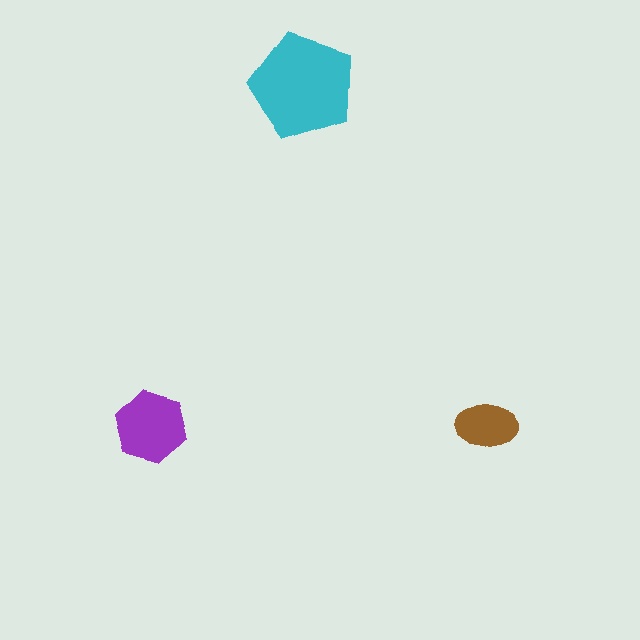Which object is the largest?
The cyan pentagon.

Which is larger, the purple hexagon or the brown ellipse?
The purple hexagon.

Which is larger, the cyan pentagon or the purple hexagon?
The cyan pentagon.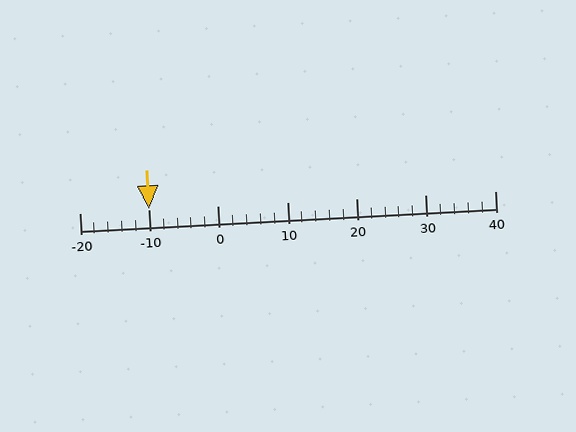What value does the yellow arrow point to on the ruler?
The yellow arrow points to approximately -10.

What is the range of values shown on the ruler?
The ruler shows values from -20 to 40.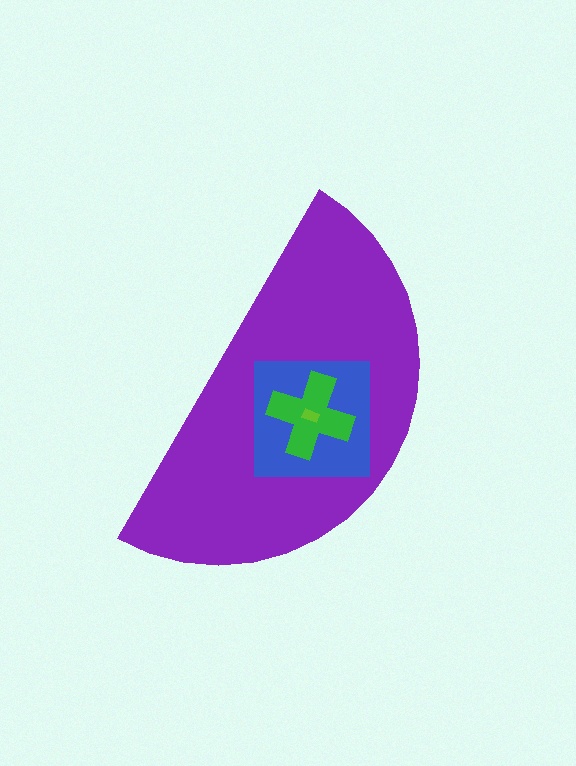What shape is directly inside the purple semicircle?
The blue square.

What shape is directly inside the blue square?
The green cross.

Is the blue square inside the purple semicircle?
Yes.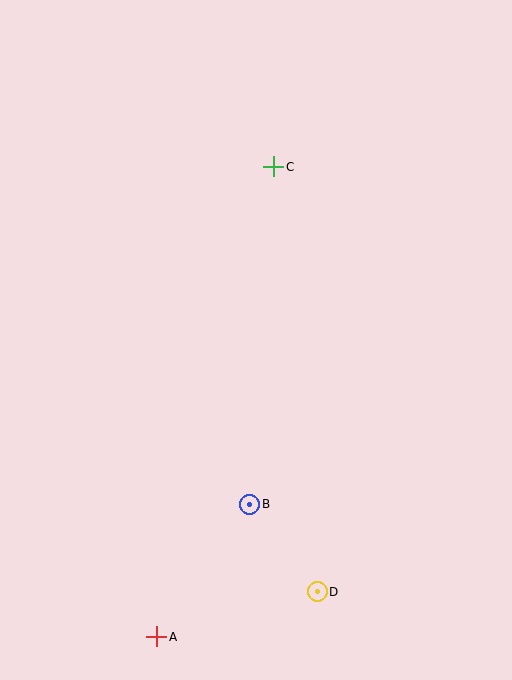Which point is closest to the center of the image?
Point B at (250, 504) is closest to the center.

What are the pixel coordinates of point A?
Point A is at (157, 637).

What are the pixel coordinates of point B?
Point B is at (250, 504).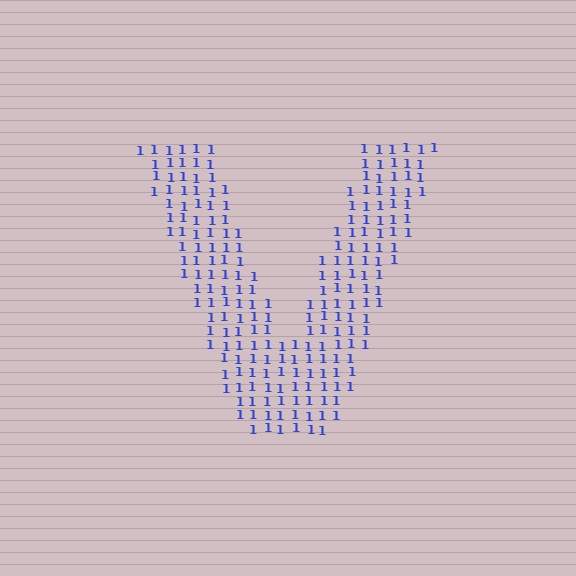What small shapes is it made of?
It is made of small digit 1's.